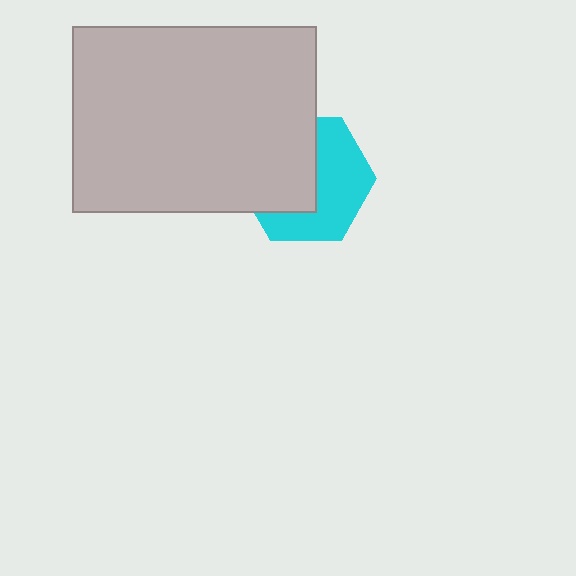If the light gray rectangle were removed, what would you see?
You would see the complete cyan hexagon.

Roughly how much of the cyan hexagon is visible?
About half of it is visible (roughly 51%).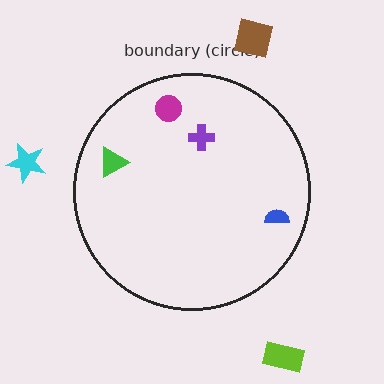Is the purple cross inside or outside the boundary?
Inside.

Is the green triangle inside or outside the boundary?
Inside.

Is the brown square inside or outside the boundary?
Outside.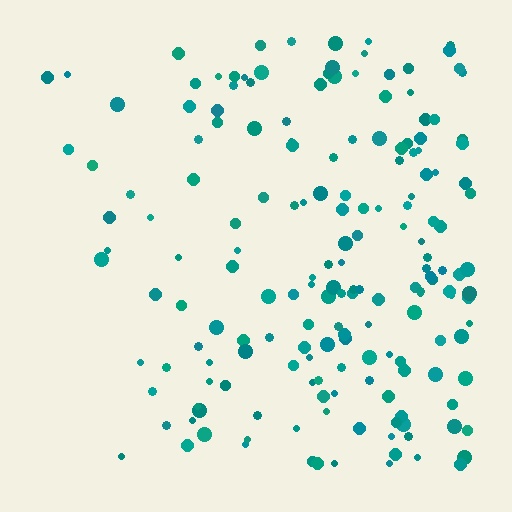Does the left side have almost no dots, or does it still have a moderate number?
Still a moderate number, just noticeably fewer than the right.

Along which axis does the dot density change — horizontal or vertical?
Horizontal.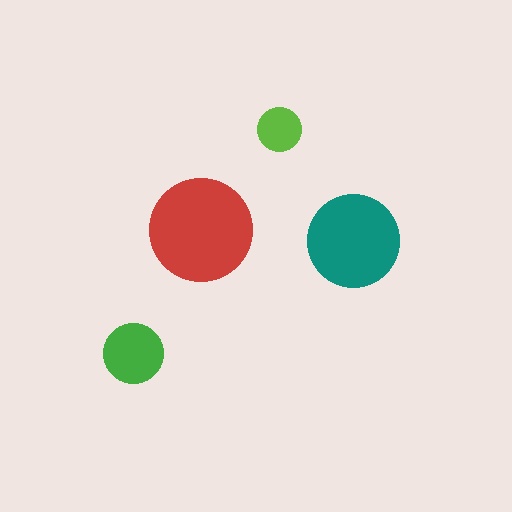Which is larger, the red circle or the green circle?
The red one.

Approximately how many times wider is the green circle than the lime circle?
About 1.5 times wider.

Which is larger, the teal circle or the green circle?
The teal one.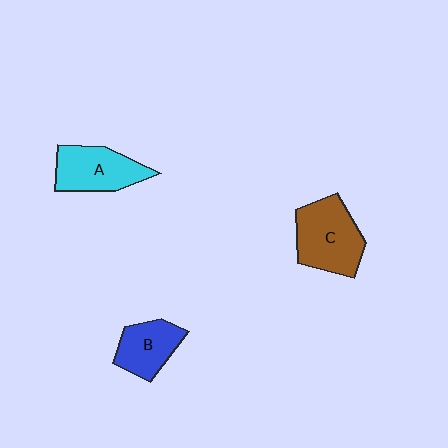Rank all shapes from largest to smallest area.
From largest to smallest: C (brown), A (cyan), B (blue).